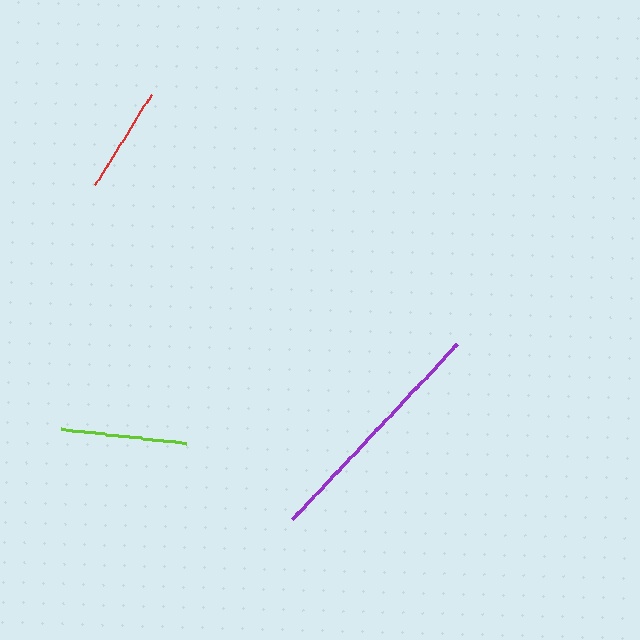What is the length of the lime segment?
The lime segment is approximately 125 pixels long.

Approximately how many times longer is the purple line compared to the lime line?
The purple line is approximately 1.9 times the length of the lime line.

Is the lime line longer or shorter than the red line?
The lime line is longer than the red line.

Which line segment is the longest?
The purple line is the longest at approximately 242 pixels.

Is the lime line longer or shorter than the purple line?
The purple line is longer than the lime line.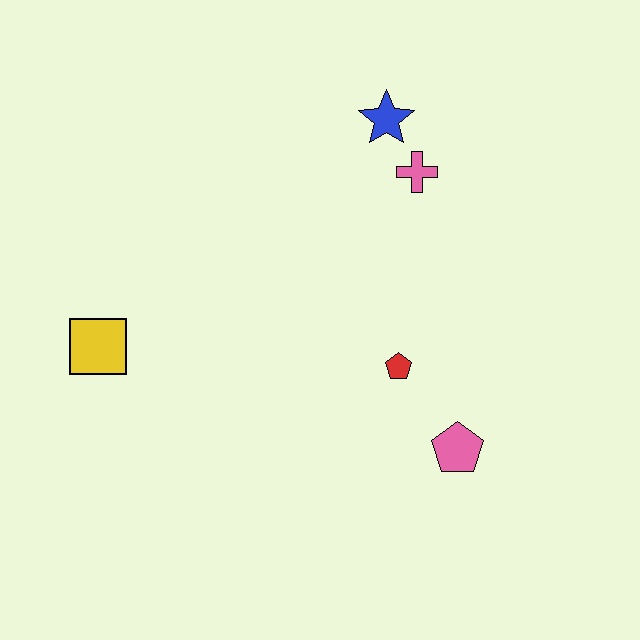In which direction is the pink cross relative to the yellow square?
The pink cross is to the right of the yellow square.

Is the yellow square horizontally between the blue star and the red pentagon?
No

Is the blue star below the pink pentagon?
No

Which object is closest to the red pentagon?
The pink pentagon is closest to the red pentagon.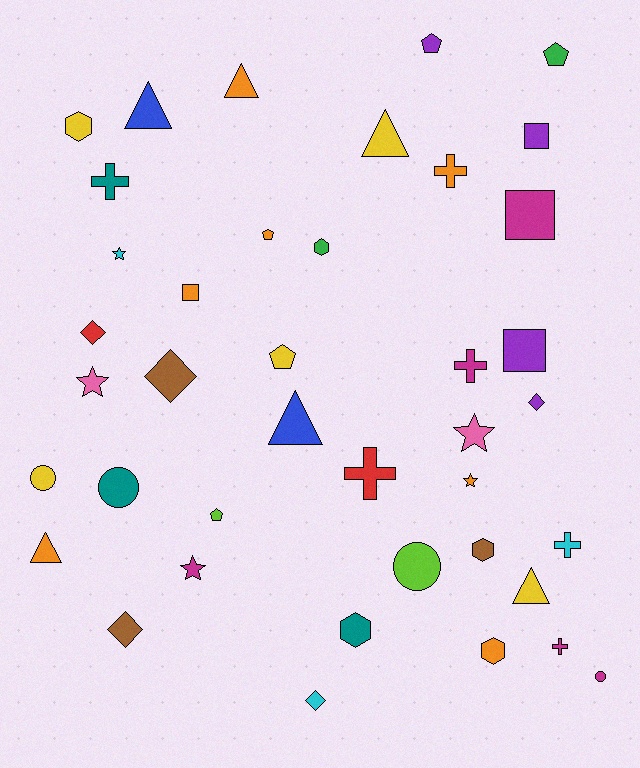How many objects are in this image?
There are 40 objects.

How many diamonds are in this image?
There are 5 diamonds.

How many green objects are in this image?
There are 2 green objects.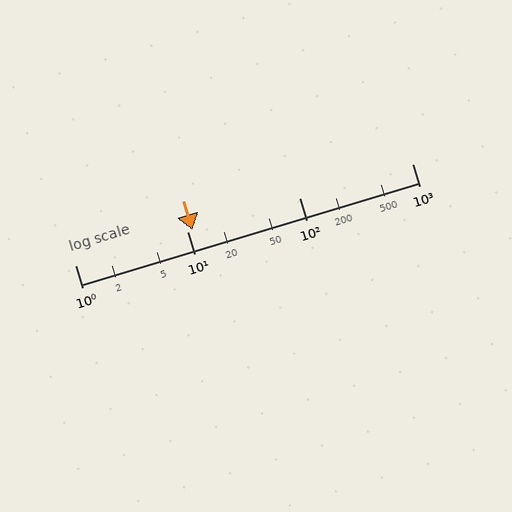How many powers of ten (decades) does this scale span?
The scale spans 3 decades, from 1 to 1000.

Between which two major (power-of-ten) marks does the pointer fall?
The pointer is between 10 and 100.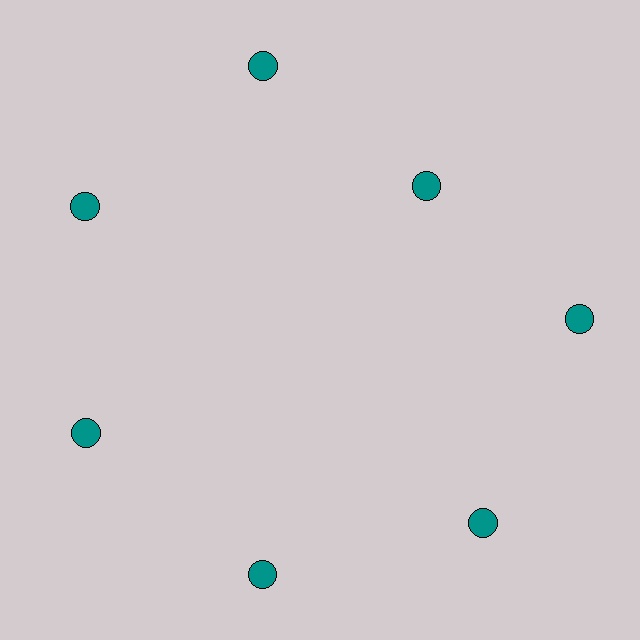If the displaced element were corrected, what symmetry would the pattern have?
It would have 7-fold rotational symmetry — the pattern would map onto itself every 51 degrees.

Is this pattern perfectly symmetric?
No. The 7 teal circles are arranged in a ring, but one element near the 1 o'clock position is pulled inward toward the center, breaking the 7-fold rotational symmetry.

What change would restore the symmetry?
The symmetry would be restored by moving it outward, back onto the ring so that all 7 circles sit at equal angles and equal distance from the center.